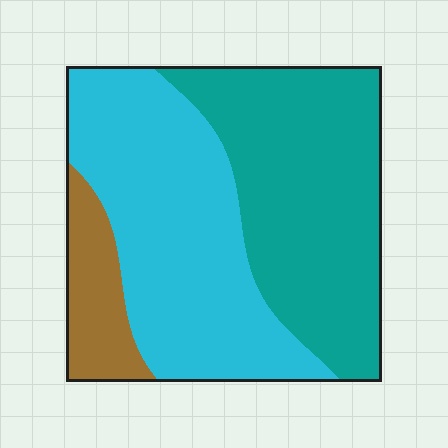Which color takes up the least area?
Brown, at roughly 10%.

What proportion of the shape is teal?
Teal covers around 45% of the shape.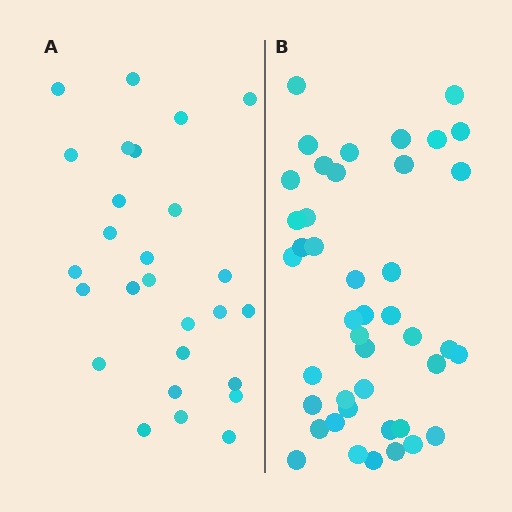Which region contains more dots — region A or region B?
Region B (the right region) has more dots.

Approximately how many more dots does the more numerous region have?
Region B has approximately 15 more dots than region A.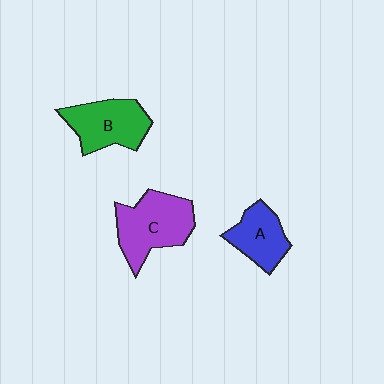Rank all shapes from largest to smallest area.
From largest to smallest: C (purple), B (green), A (blue).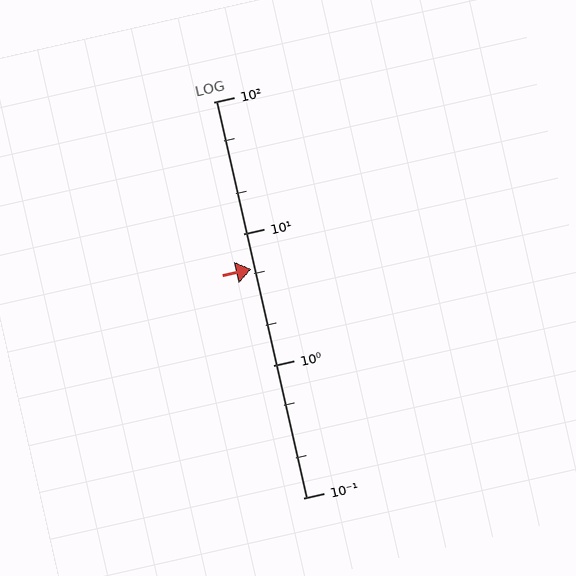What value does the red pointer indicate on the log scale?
The pointer indicates approximately 5.4.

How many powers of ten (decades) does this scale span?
The scale spans 3 decades, from 0.1 to 100.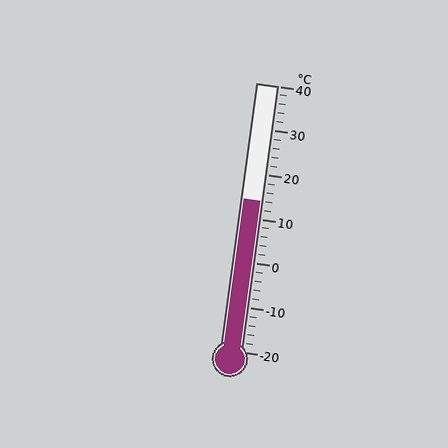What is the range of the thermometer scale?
The thermometer scale ranges from -20°C to 40°C.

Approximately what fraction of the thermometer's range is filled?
The thermometer is filled to approximately 55% of its range.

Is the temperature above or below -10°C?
The temperature is above -10°C.